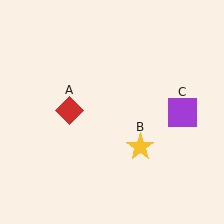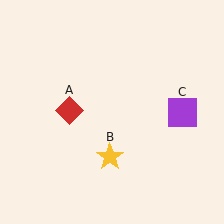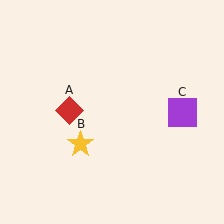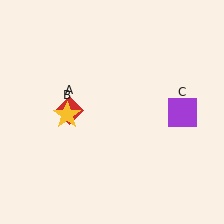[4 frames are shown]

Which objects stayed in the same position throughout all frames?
Red diamond (object A) and purple square (object C) remained stationary.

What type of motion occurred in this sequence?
The yellow star (object B) rotated clockwise around the center of the scene.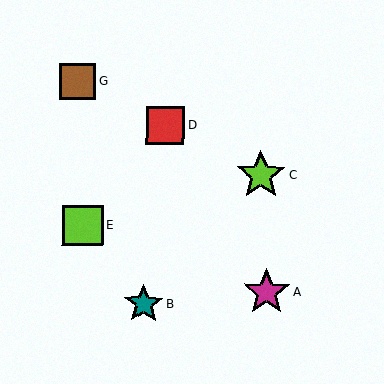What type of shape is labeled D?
Shape D is a red square.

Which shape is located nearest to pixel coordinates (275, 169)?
The lime star (labeled C) at (261, 175) is nearest to that location.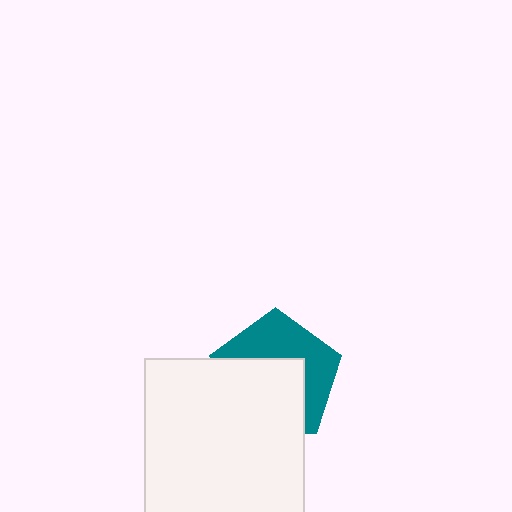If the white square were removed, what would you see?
You would see the complete teal pentagon.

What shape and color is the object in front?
The object in front is a white square.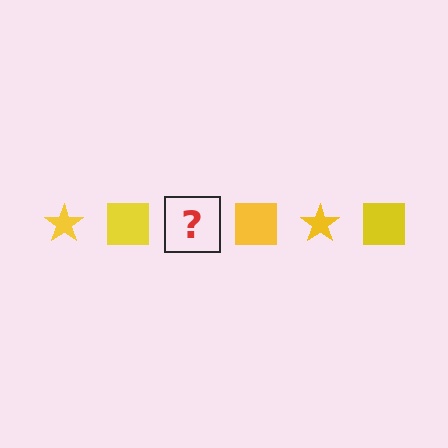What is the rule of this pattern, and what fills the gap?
The rule is that the pattern cycles through star, square shapes in yellow. The gap should be filled with a yellow star.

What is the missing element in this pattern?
The missing element is a yellow star.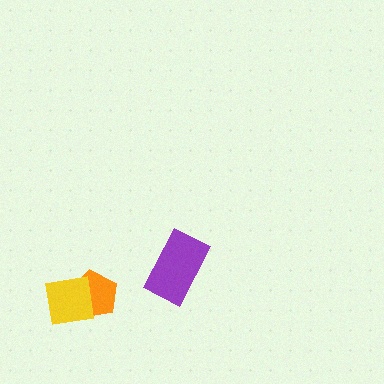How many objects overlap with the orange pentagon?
1 object overlaps with the orange pentagon.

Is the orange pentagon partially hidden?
Yes, it is partially covered by another shape.